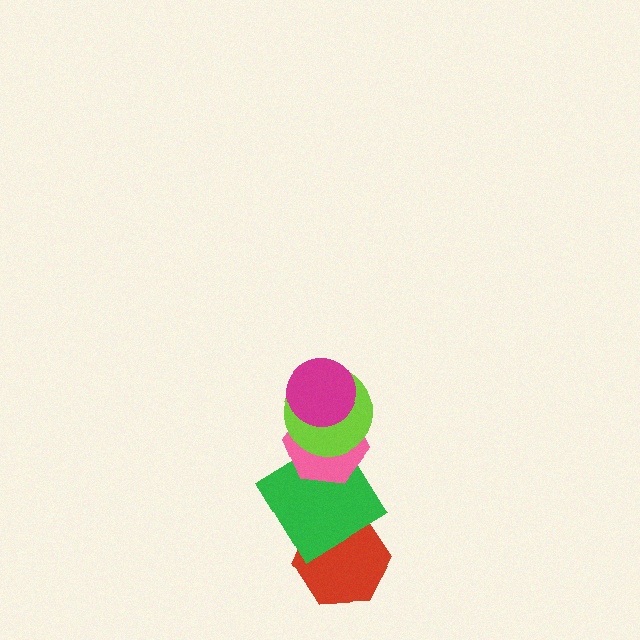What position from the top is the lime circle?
The lime circle is 2nd from the top.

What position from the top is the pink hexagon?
The pink hexagon is 3rd from the top.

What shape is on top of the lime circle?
The magenta circle is on top of the lime circle.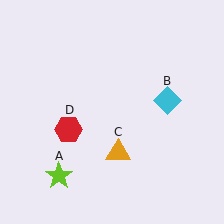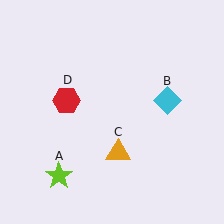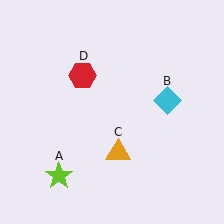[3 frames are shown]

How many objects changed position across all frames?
1 object changed position: red hexagon (object D).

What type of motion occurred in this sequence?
The red hexagon (object D) rotated clockwise around the center of the scene.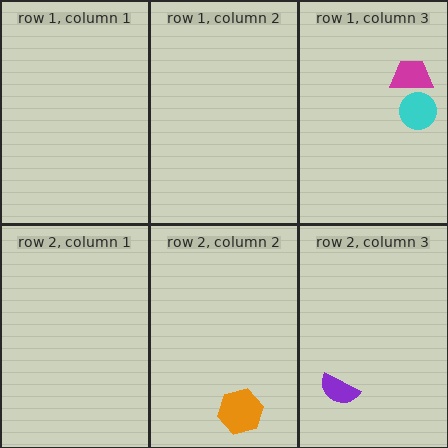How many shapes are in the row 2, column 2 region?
1.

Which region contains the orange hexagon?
The row 2, column 2 region.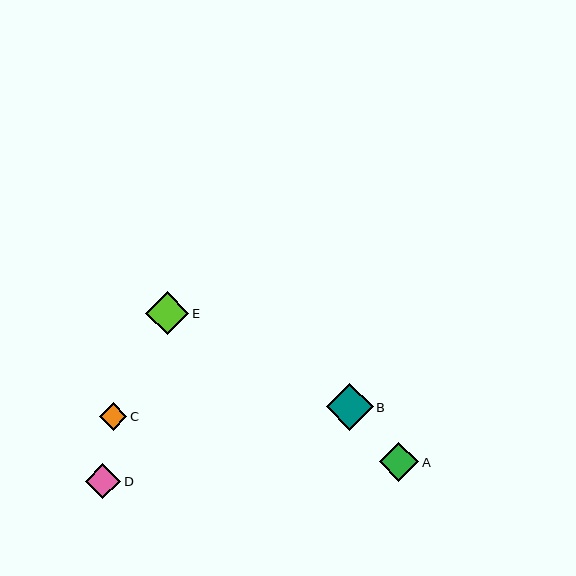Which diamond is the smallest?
Diamond C is the smallest with a size of approximately 27 pixels.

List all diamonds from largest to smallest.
From largest to smallest: B, E, A, D, C.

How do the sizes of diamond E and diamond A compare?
Diamond E and diamond A are approximately the same size.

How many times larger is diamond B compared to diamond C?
Diamond B is approximately 1.7 times the size of diamond C.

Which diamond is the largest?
Diamond B is the largest with a size of approximately 47 pixels.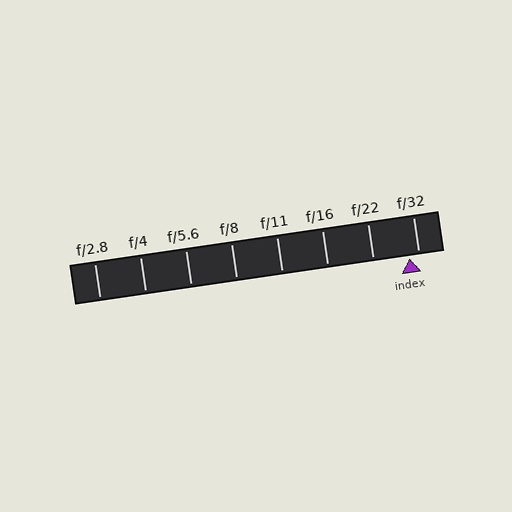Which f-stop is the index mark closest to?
The index mark is closest to f/32.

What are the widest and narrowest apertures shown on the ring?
The widest aperture shown is f/2.8 and the narrowest is f/32.